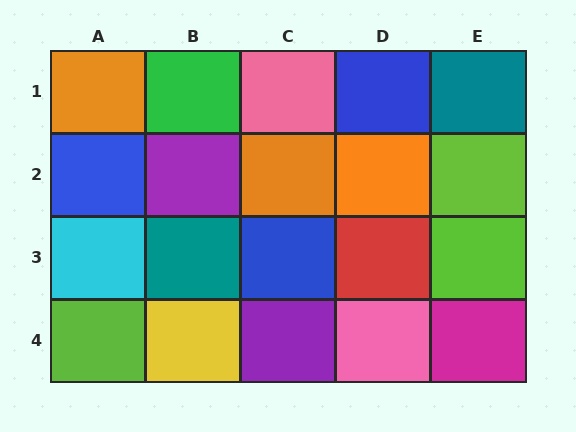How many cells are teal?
2 cells are teal.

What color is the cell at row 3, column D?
Red.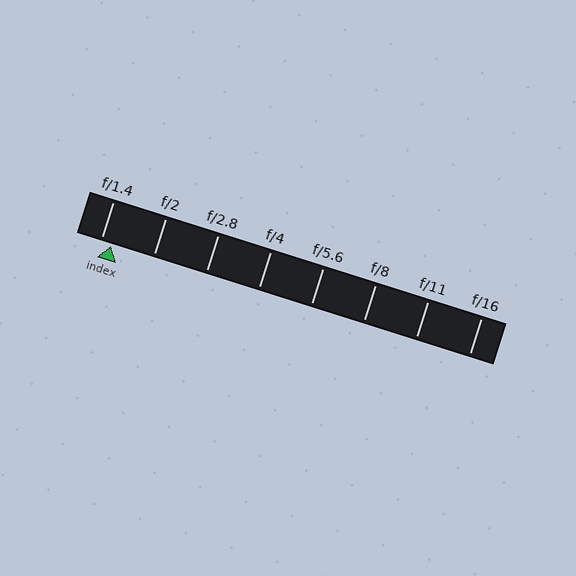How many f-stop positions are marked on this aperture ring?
There are 8 f-stop positions marked.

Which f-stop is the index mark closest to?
The index mark is closest to f/1.4.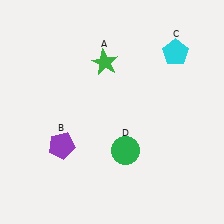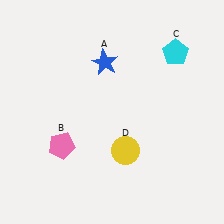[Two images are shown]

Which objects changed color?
A changed from green to blue. B changed from purple to pink. D changed from green to yellow.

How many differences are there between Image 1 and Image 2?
There are 3 differences between the two images.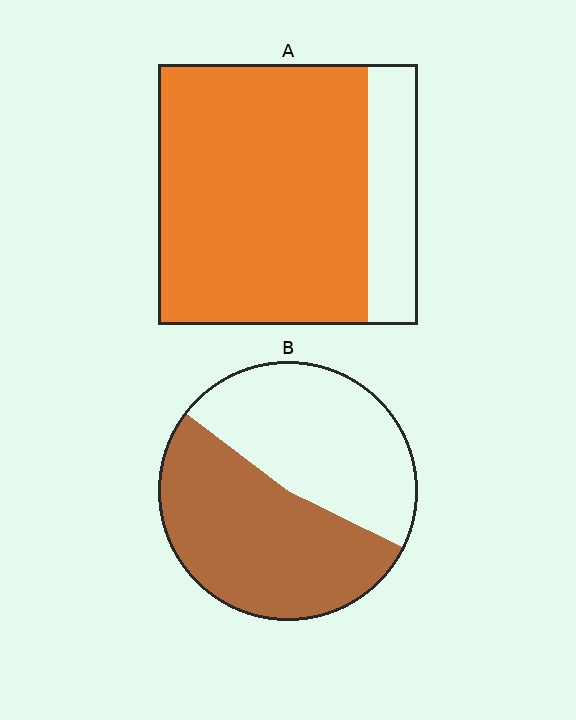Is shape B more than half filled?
Roughly half.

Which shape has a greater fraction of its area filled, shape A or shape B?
Shape A.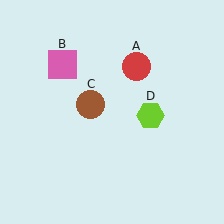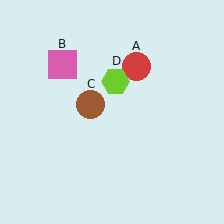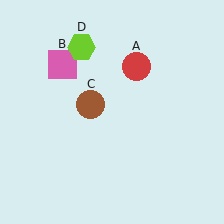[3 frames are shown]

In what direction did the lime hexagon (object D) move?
The lime hexagon (object D) moved up and to the left.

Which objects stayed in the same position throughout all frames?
Red circle (object A) and pink square (object B) and brown circle (object C) remained stationary.